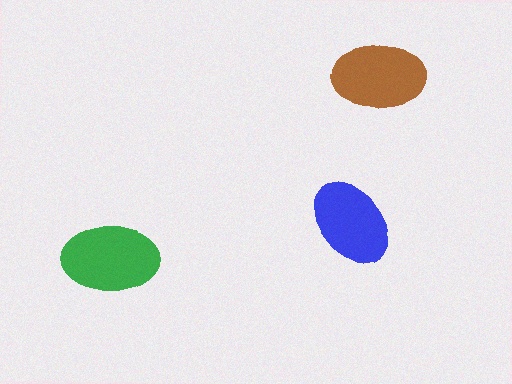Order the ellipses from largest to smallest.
the green one, the brown one, the blue one.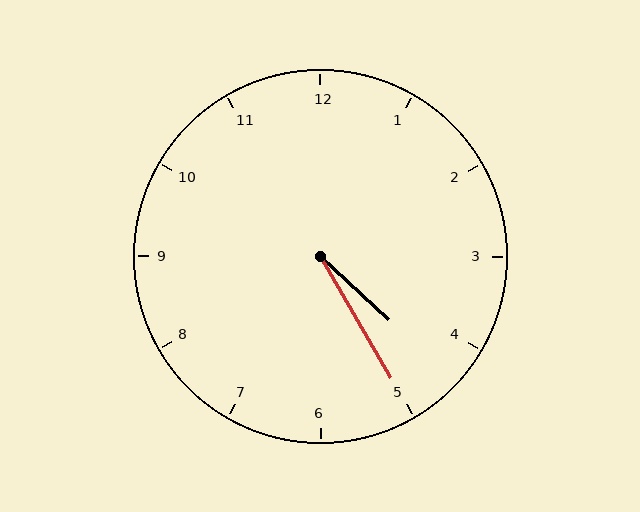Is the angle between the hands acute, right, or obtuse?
It is acute.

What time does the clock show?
4:25.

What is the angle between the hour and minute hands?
Approximately 18 degrees.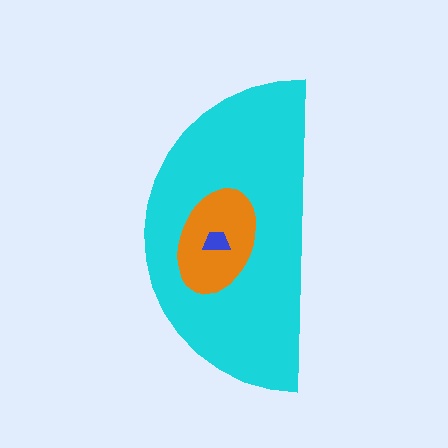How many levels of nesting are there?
3.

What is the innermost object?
The blue trapezoid.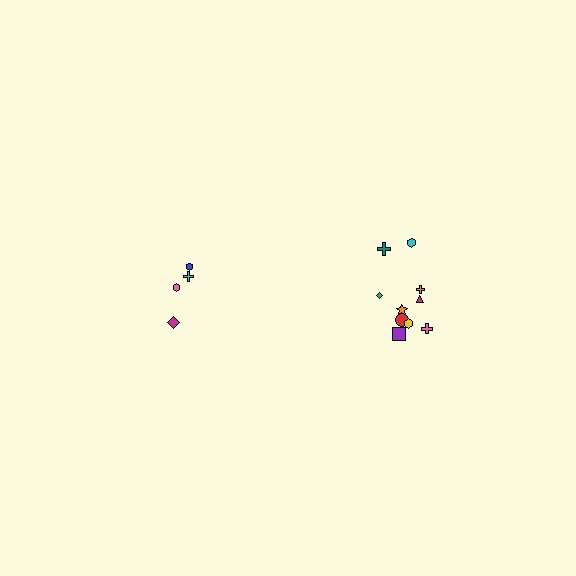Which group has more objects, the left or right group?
The right group.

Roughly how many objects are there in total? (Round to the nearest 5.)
Roughly 15 objects in total.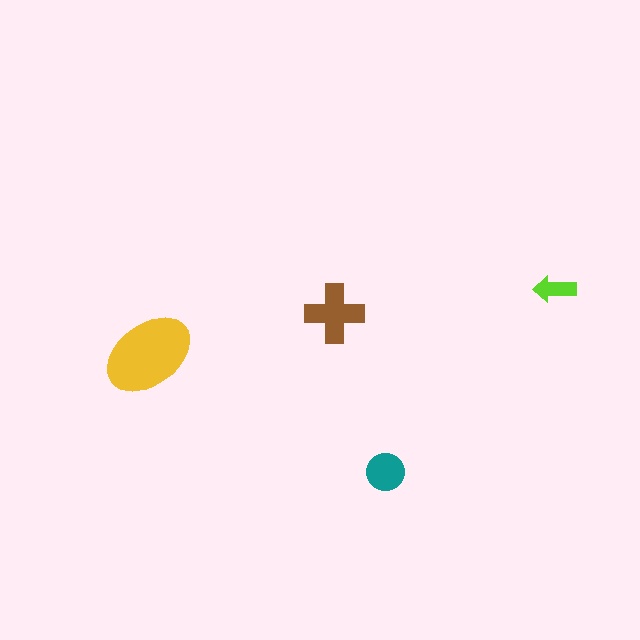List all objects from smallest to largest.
The lime arrow, the teal circle, the brown cross, the yellow ellipse.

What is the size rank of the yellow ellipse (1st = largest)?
1st.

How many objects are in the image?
There are 4 objects in the image.